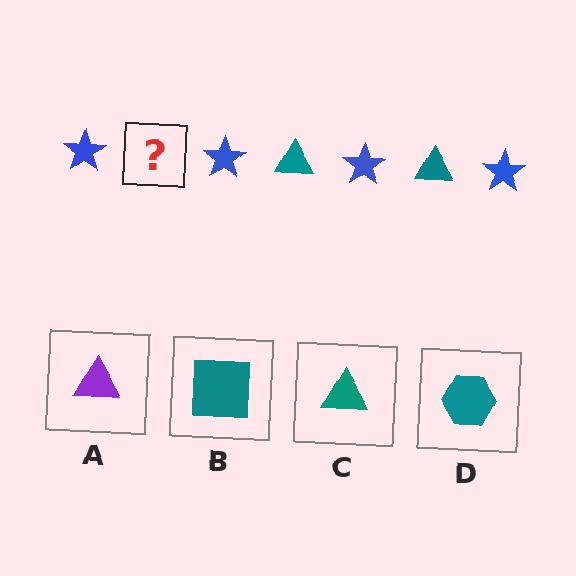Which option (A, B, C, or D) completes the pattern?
C.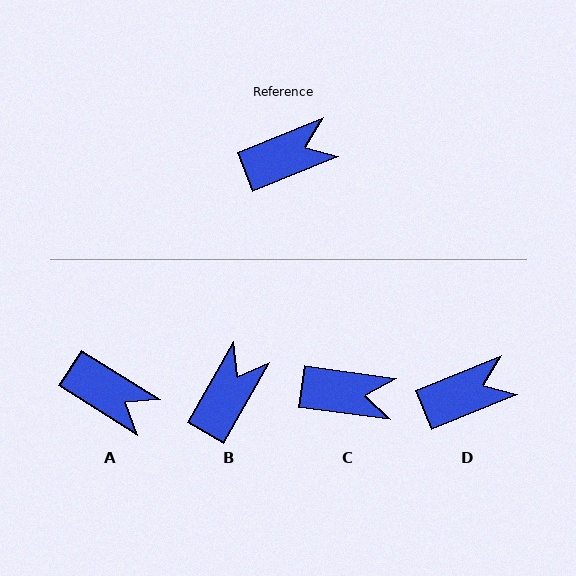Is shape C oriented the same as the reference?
No, it is off by about 29 degrees.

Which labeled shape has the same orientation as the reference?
D.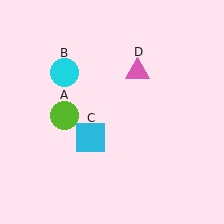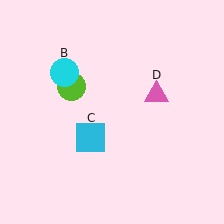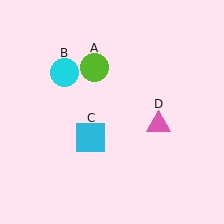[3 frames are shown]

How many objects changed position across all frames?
2 objects changed position: lime circle (object A), pink triangle (object D).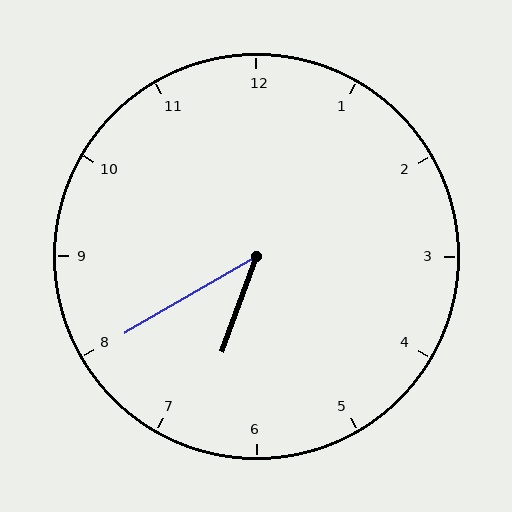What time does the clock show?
6:40.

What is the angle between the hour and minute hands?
Approximately 40 degrees.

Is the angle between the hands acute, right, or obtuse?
It is acute.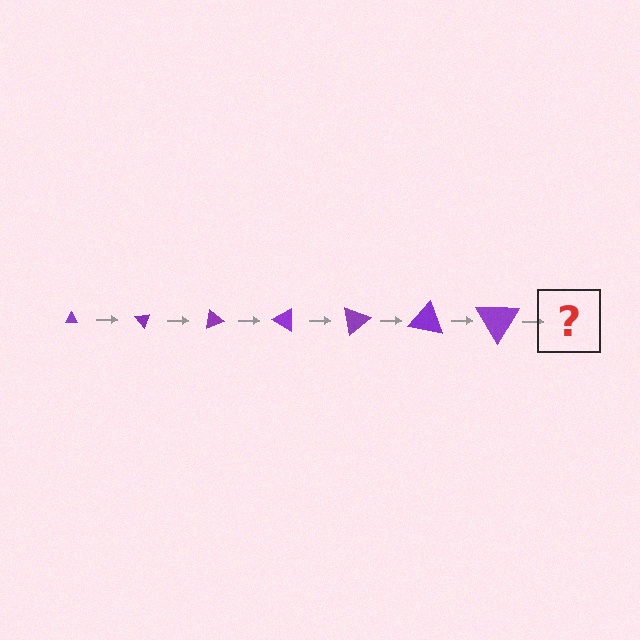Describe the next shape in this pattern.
It should be a triangle, larger than the previous one and rotated 350 degrees from the start.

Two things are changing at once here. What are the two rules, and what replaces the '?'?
The two rules are that the triangle grows larger each step and it rotates 50 degrees each step. The '?' should be a triangle, larger than the previous one and rotated 350 degrees from the start.